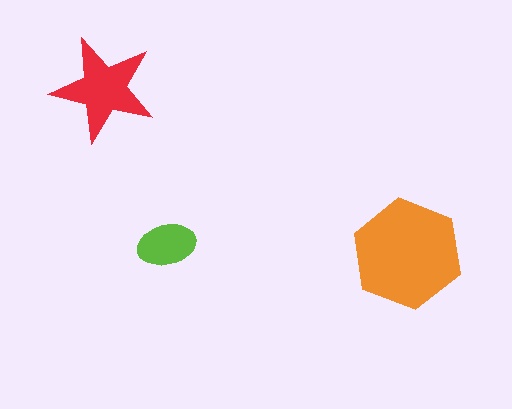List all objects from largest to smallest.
The orange hexagon, the red star, the lime ellipse.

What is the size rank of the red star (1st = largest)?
2nd.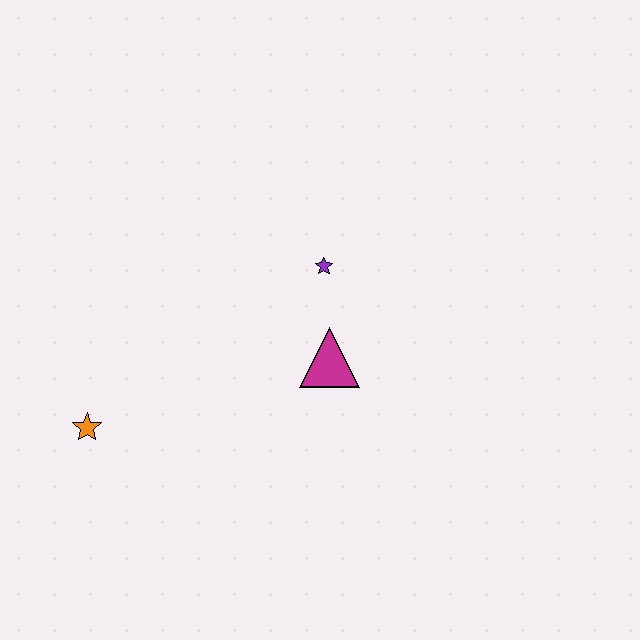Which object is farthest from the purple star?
The orange star is farthest from the purple star.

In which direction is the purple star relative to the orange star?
The purple star is to the right of the orange star.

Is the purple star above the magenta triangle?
Yes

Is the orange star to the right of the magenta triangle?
No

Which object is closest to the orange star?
The magenta triangle is closest to the orange star.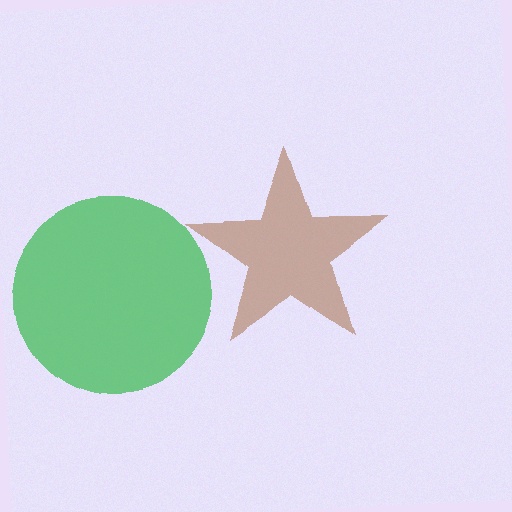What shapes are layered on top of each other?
The layered shapes are: a green circle, a brown star.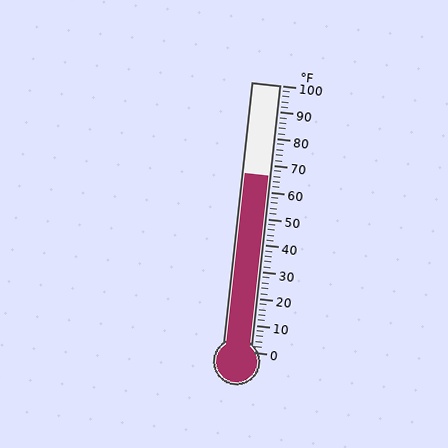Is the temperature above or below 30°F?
The temperature is above 30°F.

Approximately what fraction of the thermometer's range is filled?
The thermometer is filled to approximately 65% of its range.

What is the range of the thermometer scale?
The thermometer scale ranges from 0°F to 100°F.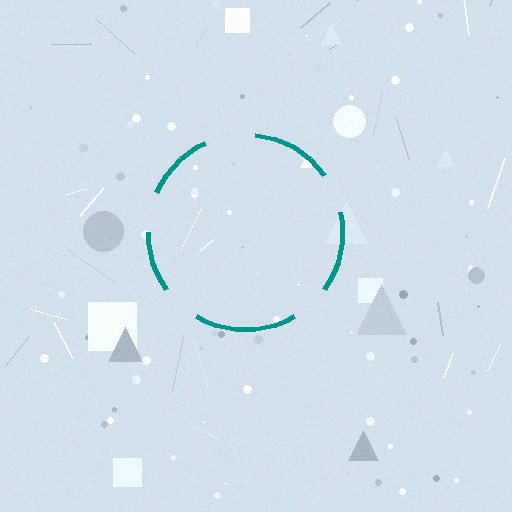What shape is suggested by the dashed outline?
The dashed outline suggests a circle.